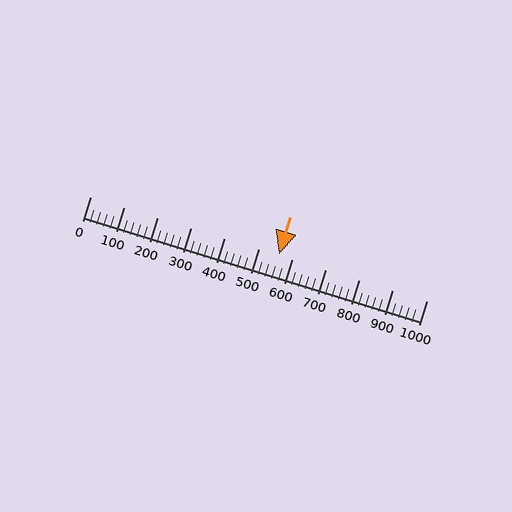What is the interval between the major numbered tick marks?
The major tick marks are spaced 100 units apart.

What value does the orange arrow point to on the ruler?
The orange arrow points to approximately 560.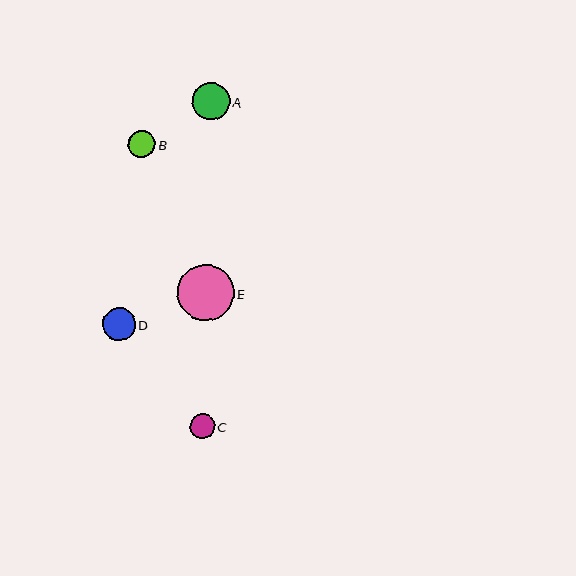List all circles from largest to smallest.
From largest to smallest: E, A, D, B, C.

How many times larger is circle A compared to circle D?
Circle A is approximately 1.1 times the size of circle D.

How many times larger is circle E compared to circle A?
Circle E is approximately 1.5 times the size of circle A.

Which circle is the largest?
Circle E is the largest with a size of approximately 56 pixels.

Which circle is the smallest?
Circle C is the smallest with a size of approximately 25 pixels.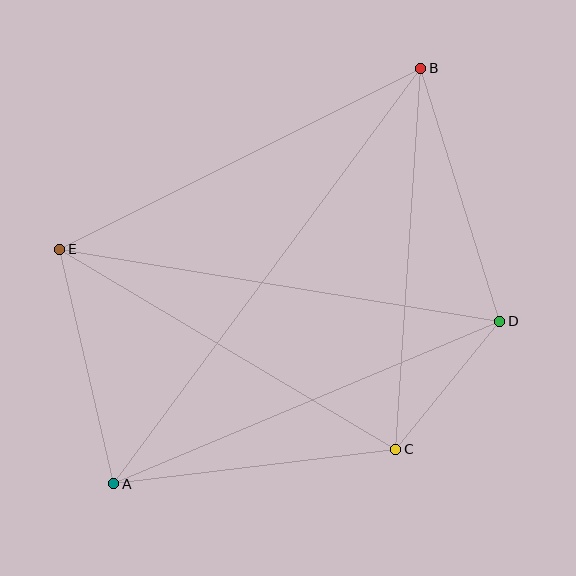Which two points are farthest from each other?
Points A and B are farthest from each other.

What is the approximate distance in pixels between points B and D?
The distance between B and D is approximately 265 pixels.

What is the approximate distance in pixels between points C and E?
The distance between C and E is approximately 391 pixels.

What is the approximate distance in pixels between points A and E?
The distance between A and E is approximately 241 pixels.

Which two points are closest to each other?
Points C and D are closest to each other.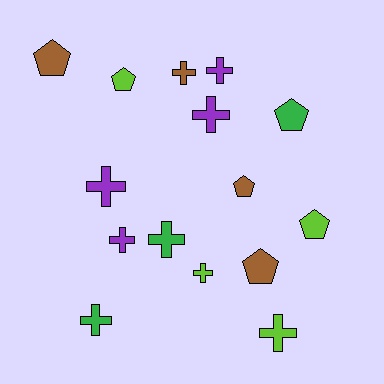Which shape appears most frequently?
Cross, with 9 objects.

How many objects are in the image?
There are 15 objects.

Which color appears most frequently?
Purple, with 4 objects.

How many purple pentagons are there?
There are no purple pentagons.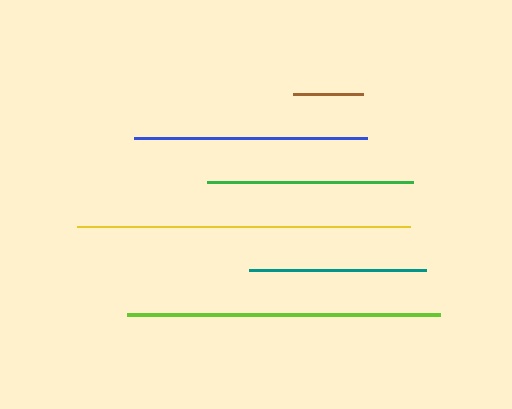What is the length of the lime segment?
The lime segment is approximately 313 pixels long.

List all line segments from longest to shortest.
From longest to shortest: yellow, lime, blue, green, teal, brown.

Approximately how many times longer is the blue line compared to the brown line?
The blue line is approximately 3.3 times the length of the brown line.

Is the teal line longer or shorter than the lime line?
The lime line is longer than the teal line.